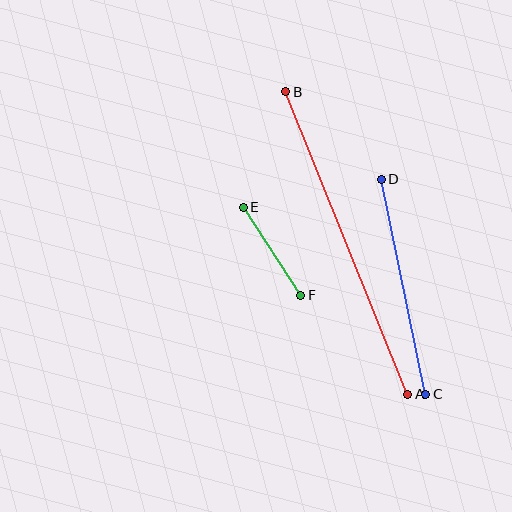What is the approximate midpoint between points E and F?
The midpoint is at approximately (272, 251) pixels.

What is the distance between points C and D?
The distance is approximately 220 pixels.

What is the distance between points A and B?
The distance is approximately 326 pixels.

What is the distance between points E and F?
The distance is approximately 105 pixels.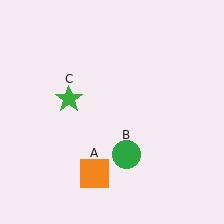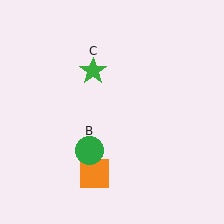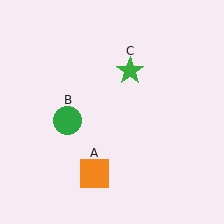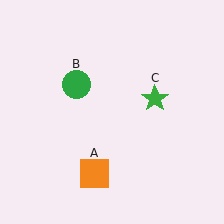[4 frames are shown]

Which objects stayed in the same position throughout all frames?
Orange square (object A) remained stationary.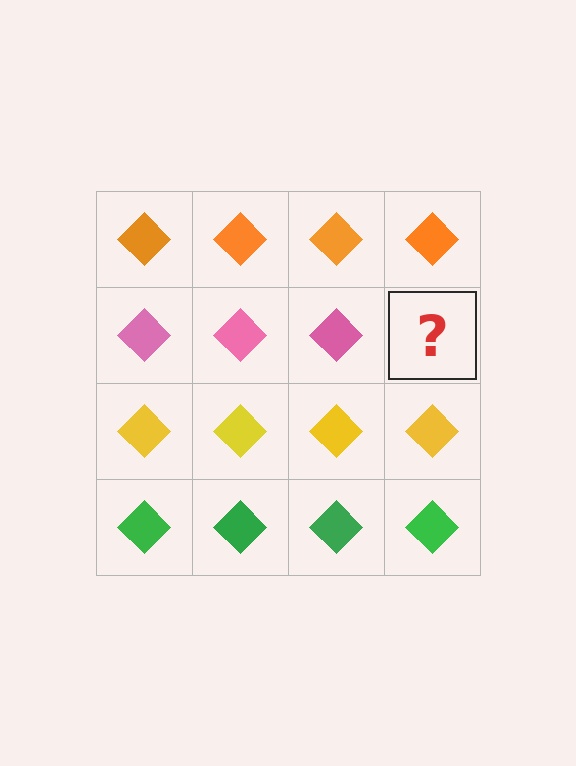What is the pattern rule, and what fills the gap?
The rule is that each row has a consistent color. The gap should be filled with a pink diamond.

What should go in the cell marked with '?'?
The missing cell should contain a pink diamond.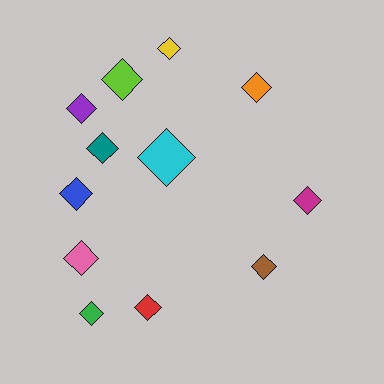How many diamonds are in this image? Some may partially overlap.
There are 12 diamonds.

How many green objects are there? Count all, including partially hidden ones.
There is 1 green object.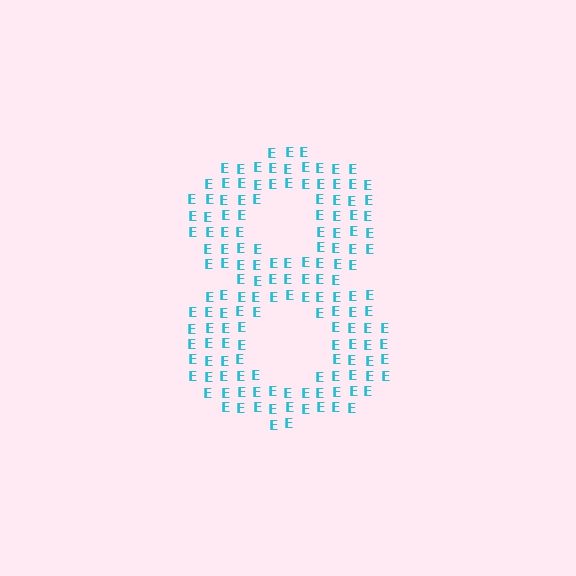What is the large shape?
The large shape is the digit 8.